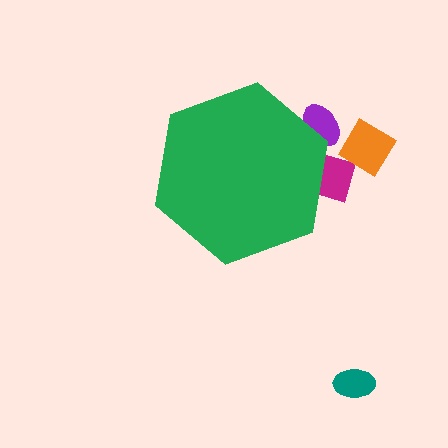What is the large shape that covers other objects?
A green hexagon.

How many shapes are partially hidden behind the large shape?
2 shapes are partially hidden.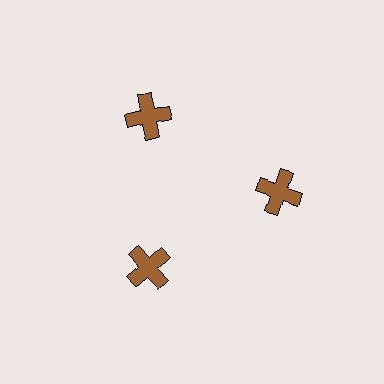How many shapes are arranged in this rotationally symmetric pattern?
There are 3 shapes, arranged in 3 groups of 1.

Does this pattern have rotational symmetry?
Yes, this pattern has 3-fold rotational symmetry. It looks the same after rotating 120 degrees around the center.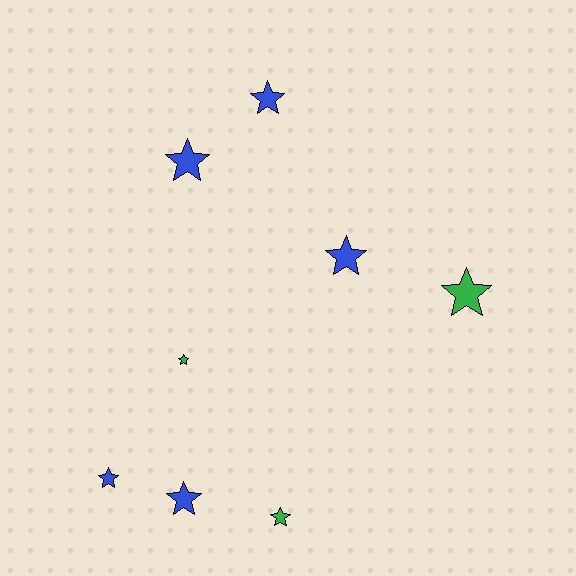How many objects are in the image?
There are 8 objects.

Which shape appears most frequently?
Star, with 8 objects.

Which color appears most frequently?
Blue, with 5 objects.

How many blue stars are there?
There are 5 blue stars.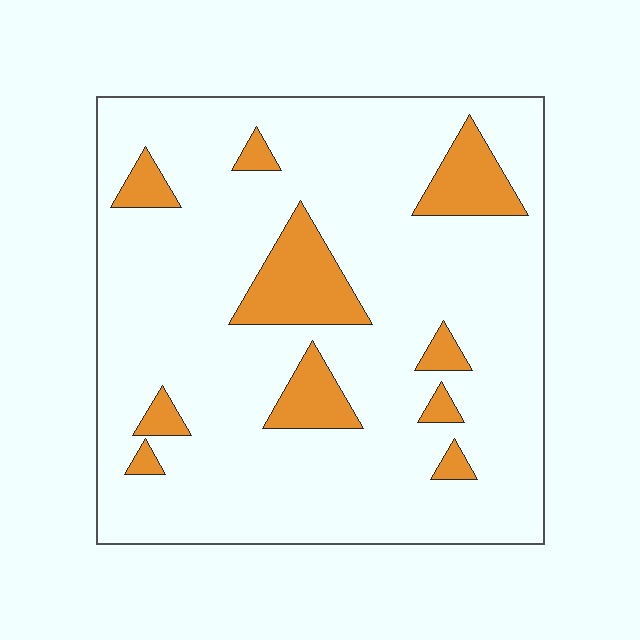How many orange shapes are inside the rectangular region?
10.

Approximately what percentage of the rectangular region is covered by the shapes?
Approximately 15%.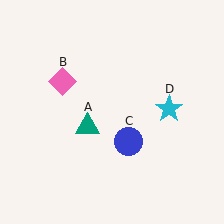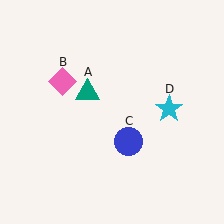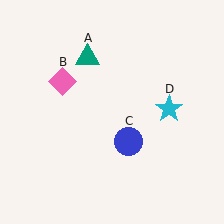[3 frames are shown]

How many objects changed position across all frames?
1 object changed position: teal triangle (object A).